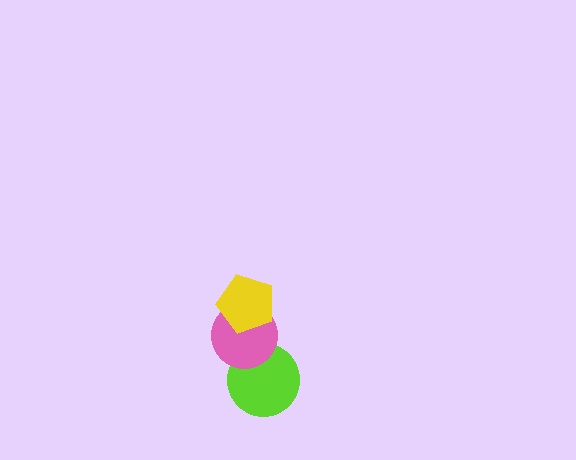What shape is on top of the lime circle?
The pink circle is on top of the lime circle.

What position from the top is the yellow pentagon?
The yellow pentagon is 1st from the top.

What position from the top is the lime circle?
The lime circle is 3rd from the top.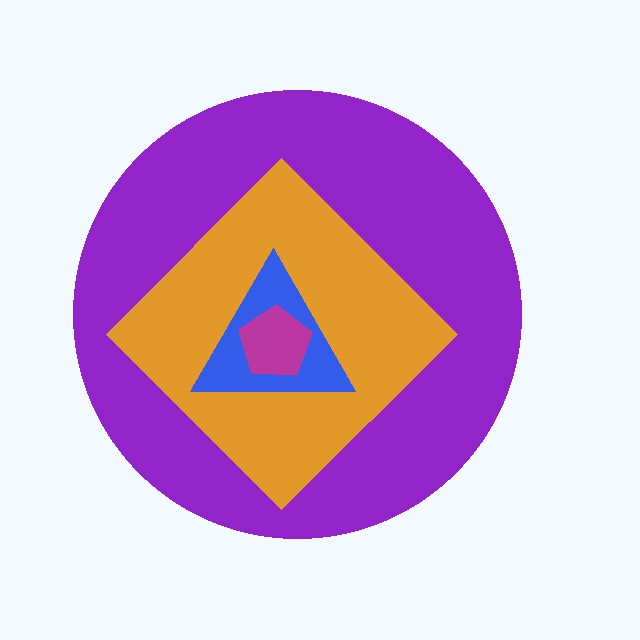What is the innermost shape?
The magenta pentagon.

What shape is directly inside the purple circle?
The orange diamond.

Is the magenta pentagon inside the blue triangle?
Yes.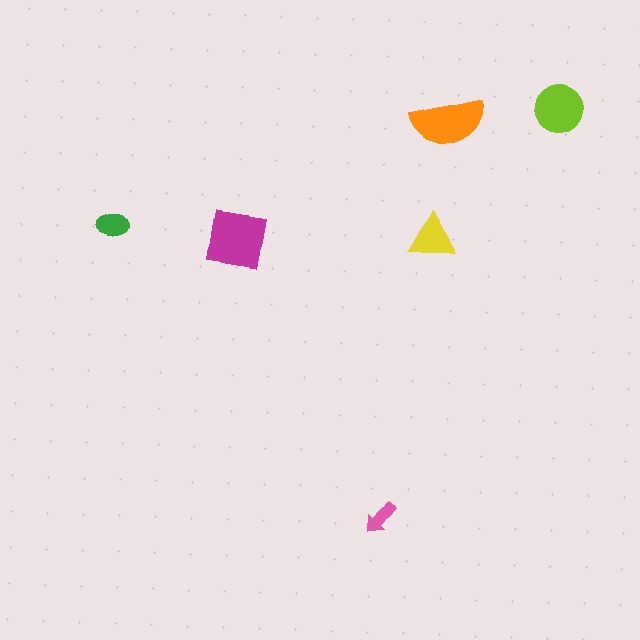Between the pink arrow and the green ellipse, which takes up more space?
The green ellipse.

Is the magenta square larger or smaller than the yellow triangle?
Larger.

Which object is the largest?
The magenta square.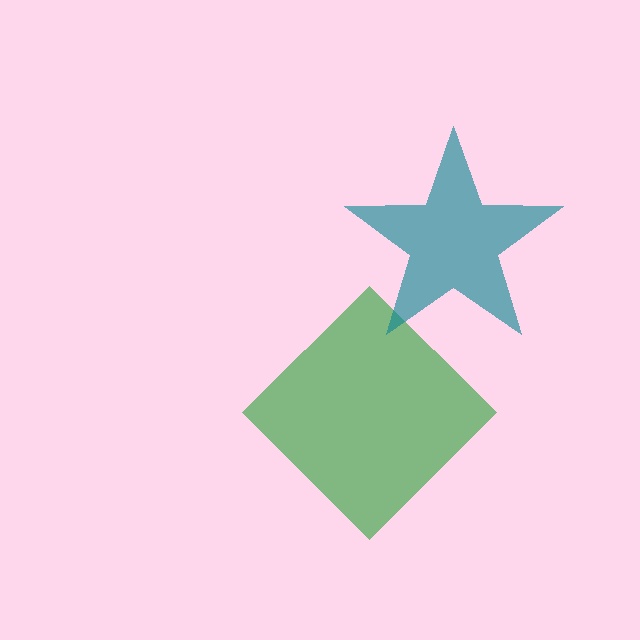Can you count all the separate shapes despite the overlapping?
Yes, there are 2 separate shapes.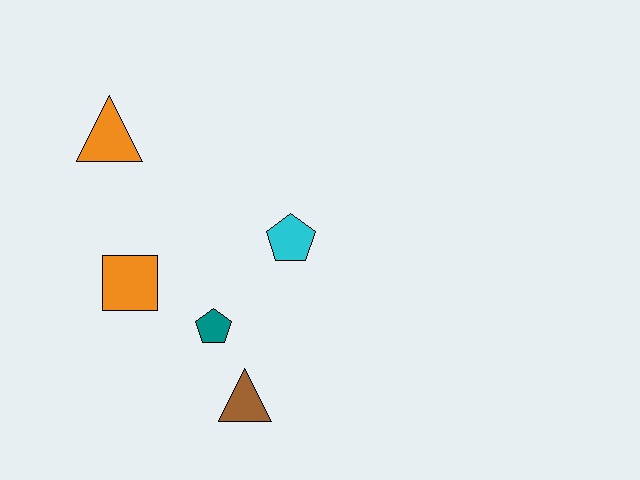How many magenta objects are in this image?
There are no magenta objects.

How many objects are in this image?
There are 5 objects.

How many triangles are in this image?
There are 2 triangles.